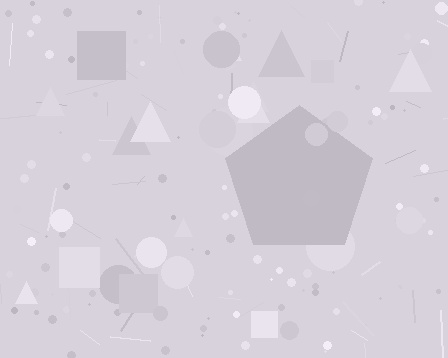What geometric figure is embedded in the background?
A pentagon is embedded in the background.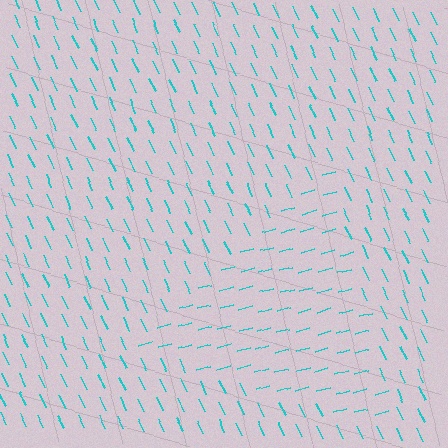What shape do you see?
I see a triangle.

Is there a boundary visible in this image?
Yes, there is a texture boundary formed by a change in line orientation.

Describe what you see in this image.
The image is filled with small cyan line segments. A triangle region in the image has lines oriented differently from the surrounding lines, creating a visible texture boundary.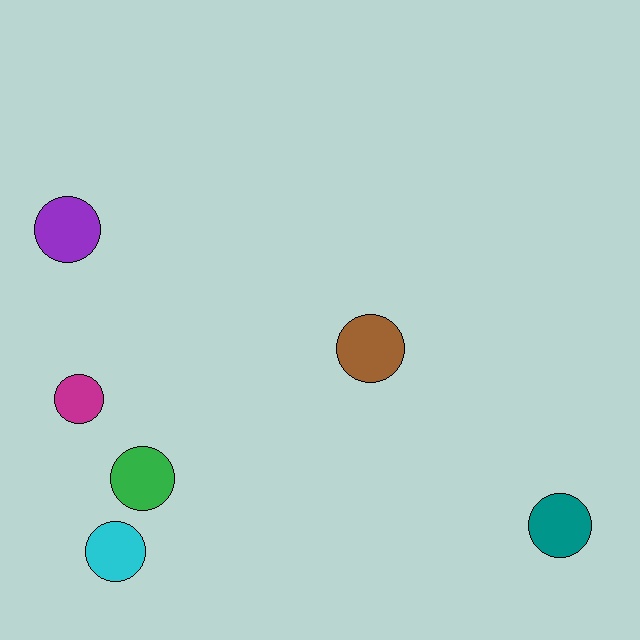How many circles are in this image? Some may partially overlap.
There are 6 circles.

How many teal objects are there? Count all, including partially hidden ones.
There is 1 teal object.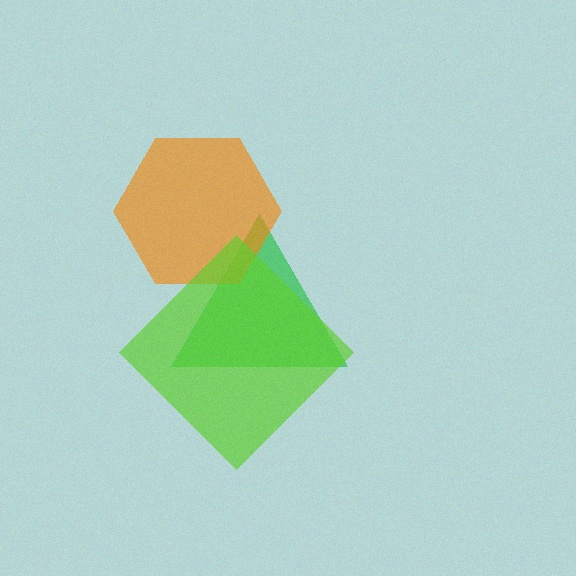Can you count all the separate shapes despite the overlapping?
Yes, there are 3 separate shapes.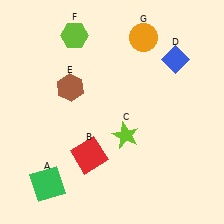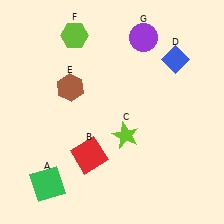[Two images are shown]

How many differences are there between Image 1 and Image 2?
There is 1 difference between the two images.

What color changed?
The circle (G) changed from orange in Image 1 to purple in Image 2.